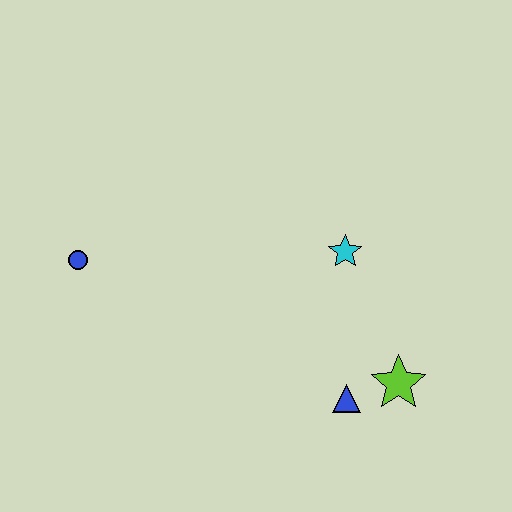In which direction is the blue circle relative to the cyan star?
The blue circle is to the left of the cyan star.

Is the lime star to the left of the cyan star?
No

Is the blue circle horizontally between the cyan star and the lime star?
No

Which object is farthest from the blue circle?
The lime star is farthest from the blue circle.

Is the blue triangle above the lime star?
No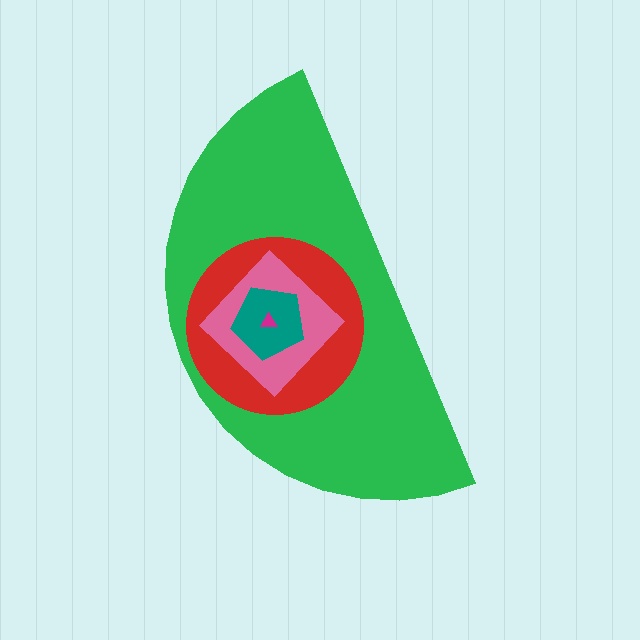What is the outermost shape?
The green semicircle.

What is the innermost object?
The magenta triangle.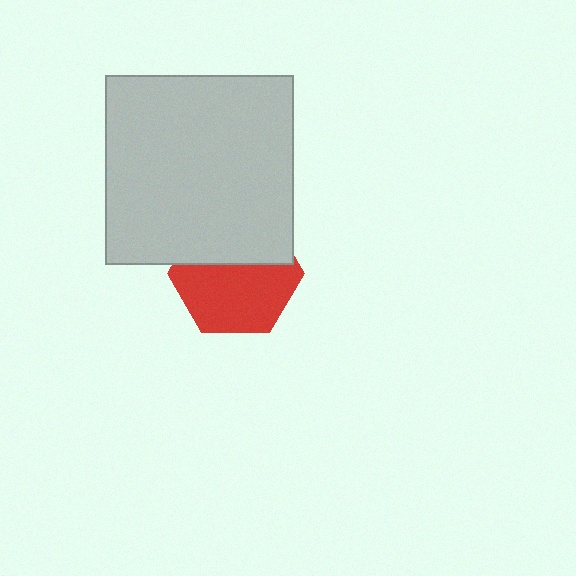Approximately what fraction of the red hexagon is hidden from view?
Roughly 41% of the red hexagon is hidden behind the light gray square.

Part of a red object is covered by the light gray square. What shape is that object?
It is a hexagon.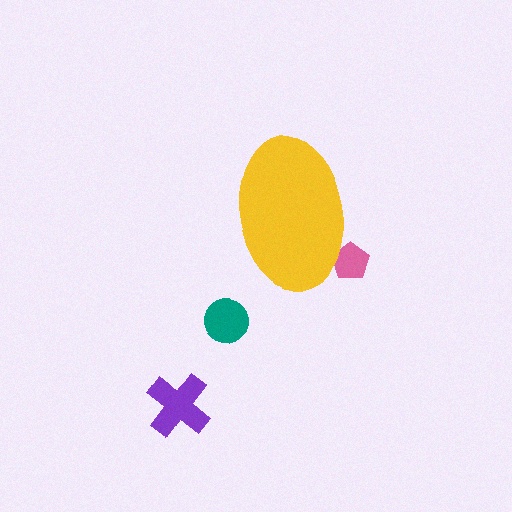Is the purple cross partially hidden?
No, the purple cross is fully visible.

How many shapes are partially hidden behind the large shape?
1 shape is partially hidden.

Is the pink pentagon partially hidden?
Yes, the pink pentagon is partially hidden behind the yellow ellipse.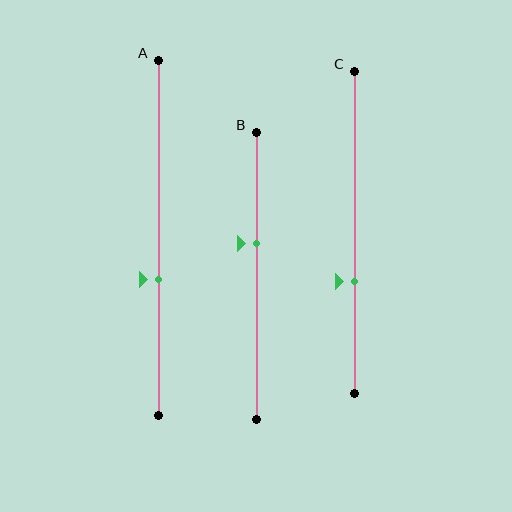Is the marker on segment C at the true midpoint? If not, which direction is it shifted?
No, the marker on segment C is shifted downward by about 15% of the segment length.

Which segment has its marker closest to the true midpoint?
Segment B has its marker closest to the true midpoint.